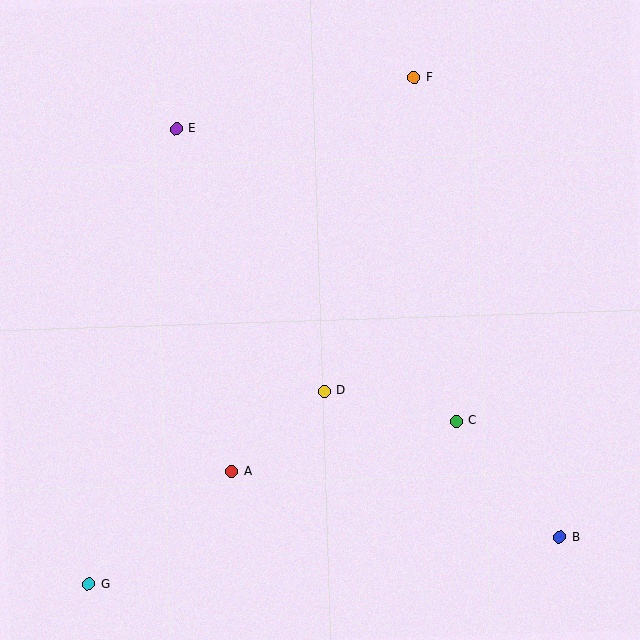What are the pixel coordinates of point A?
Point A is at (231, 472).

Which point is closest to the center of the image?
Point D at (325, 391) is closest to the center.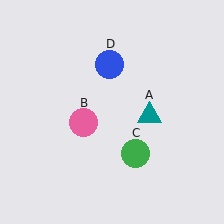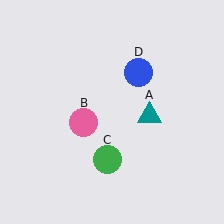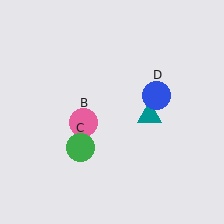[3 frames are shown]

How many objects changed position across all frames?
2 objects changed position: green circle (object C), blue circle (object D).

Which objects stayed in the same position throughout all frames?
Teal triangle (object A) and pink circle (object B) remained stationary.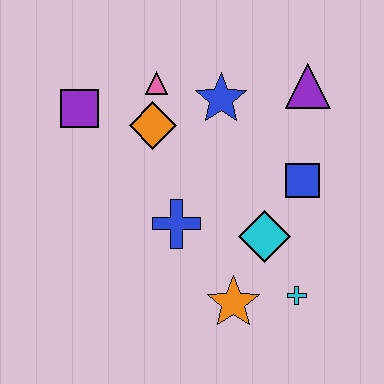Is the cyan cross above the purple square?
No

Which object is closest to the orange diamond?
The pink triangle is closest to the orange diamond.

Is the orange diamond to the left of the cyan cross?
Yes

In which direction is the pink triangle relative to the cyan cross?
The pink triangle is above the cyan cross.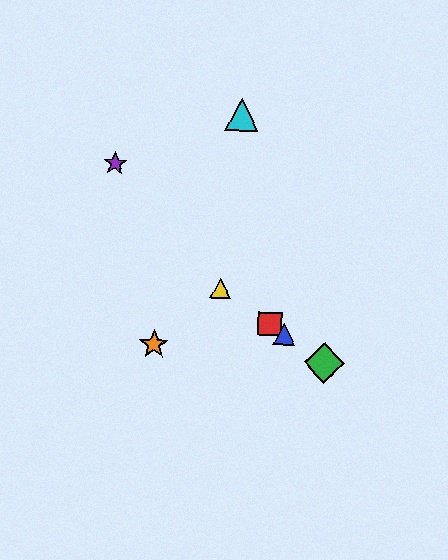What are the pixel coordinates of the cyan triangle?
The cyan triangle is at (242, 114).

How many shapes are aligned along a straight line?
4 shapes (the red square, the blue triangle, the green diamond, the yellow triangle) are aligned along a straight line.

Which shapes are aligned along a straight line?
The red square, the blue triangle, the green diamond, the yellow triangle are aligned along a straight line.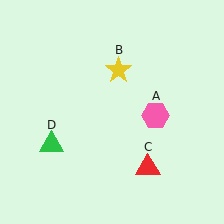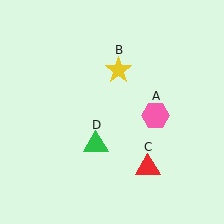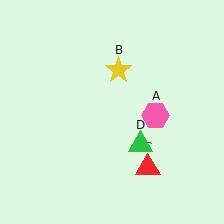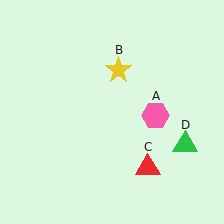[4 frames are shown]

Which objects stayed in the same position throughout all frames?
Pink hexagon (object A) and yellow star (object B) and red triangle (object C) remained stationary.